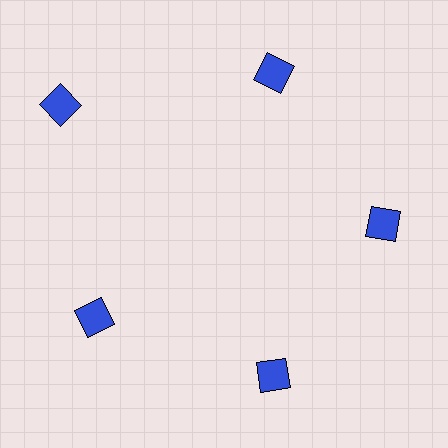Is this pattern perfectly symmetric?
No. The 5 blue squares are arranged in a ring, but one element near the 10 o'clock position is pushed outward from the center, breaking the 5-fold rotational symmetry.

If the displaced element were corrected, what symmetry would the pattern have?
It would have 5-fold rotational symmetry — the pattern would map onto itself every 72 degrees.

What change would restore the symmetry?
The symmetry would be restored by moving it inward, back onto the ring so that all 5 squares sit at equal angles and equal distance from the center.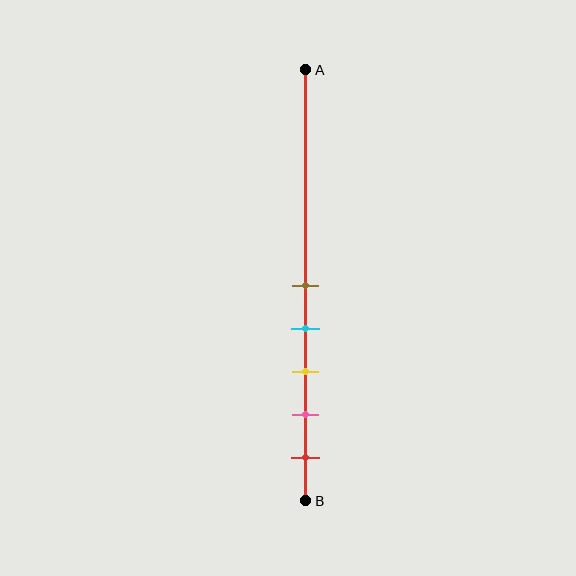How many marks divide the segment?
There are 5 marks dividing the segment.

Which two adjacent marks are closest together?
The brown and cyan marks are the closest adjacent pair.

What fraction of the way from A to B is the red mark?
The red mark is approximately 90% (0.9) of the way from A to B.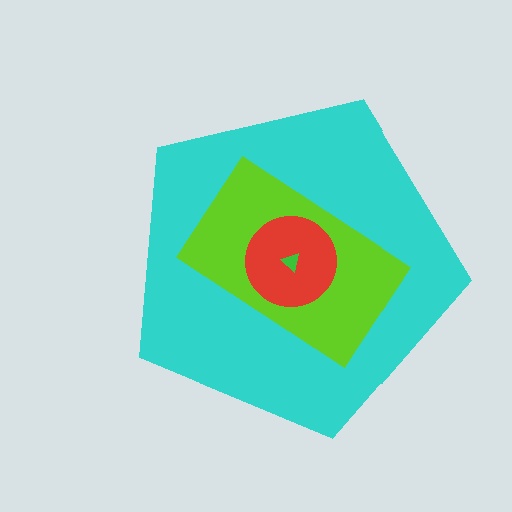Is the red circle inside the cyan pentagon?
Yes.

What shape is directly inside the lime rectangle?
The red circle.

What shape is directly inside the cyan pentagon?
The lime rectangle.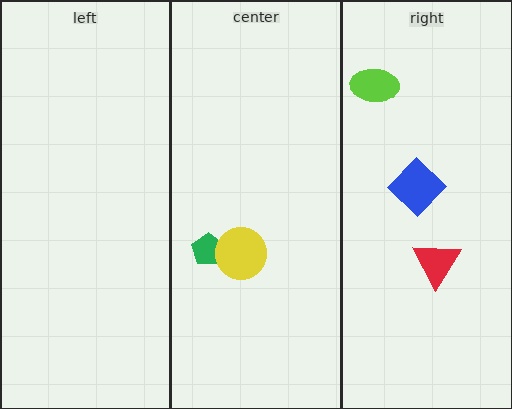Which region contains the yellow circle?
The center region.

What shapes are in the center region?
The green pentagon, the yellow circle.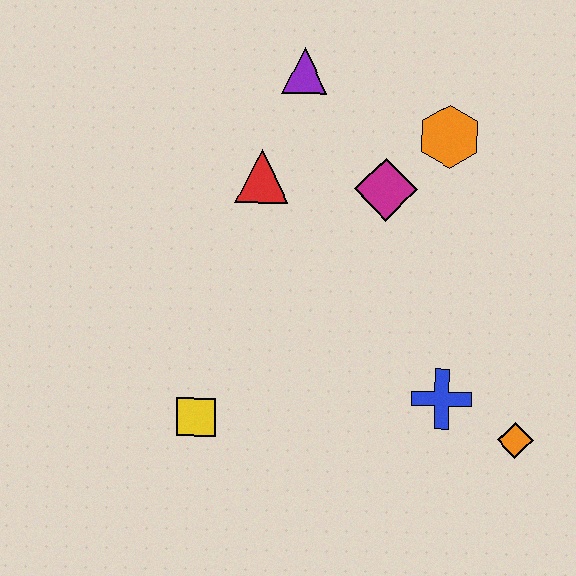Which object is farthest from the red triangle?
The orange diamond is farthest from the red triangle.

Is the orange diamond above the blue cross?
No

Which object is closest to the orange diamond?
The blue cross is closest to the orange diamond.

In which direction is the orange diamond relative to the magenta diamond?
The orange diamond is below the magenta diamond.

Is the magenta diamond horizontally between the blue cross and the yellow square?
Yes